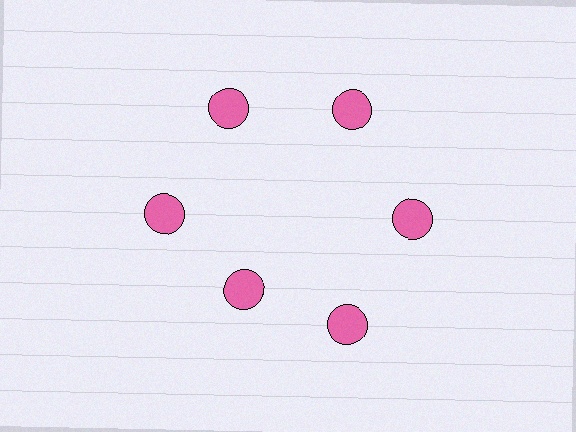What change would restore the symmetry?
The symmetry would be restored by moving it outward, back onto the ring so that all 6 circles sit at equal angles and equal distance from the center.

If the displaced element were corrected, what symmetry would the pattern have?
It would have 6-fold rotational symmetry — the pattern would map onto itself every 60 degrees.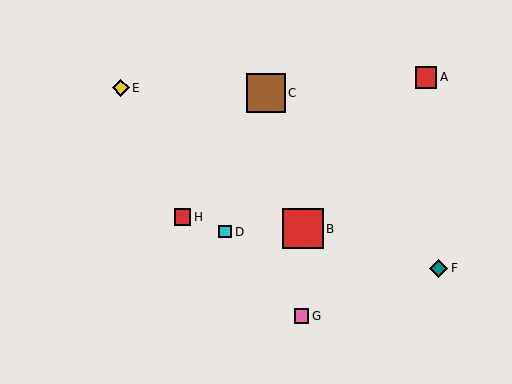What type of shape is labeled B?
Shape B is a red square.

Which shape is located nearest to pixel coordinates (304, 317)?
The pink square (labeled G) at (302, 316) is nearest to that location.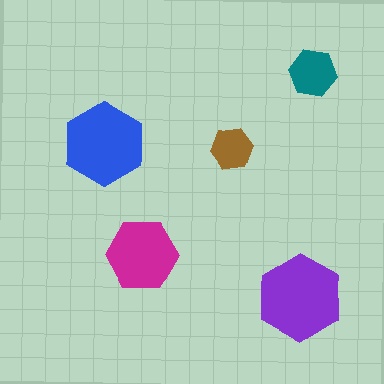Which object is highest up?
The teal hexagon is topmost.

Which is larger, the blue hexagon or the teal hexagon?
The blue one.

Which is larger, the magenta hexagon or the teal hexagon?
The magenta one.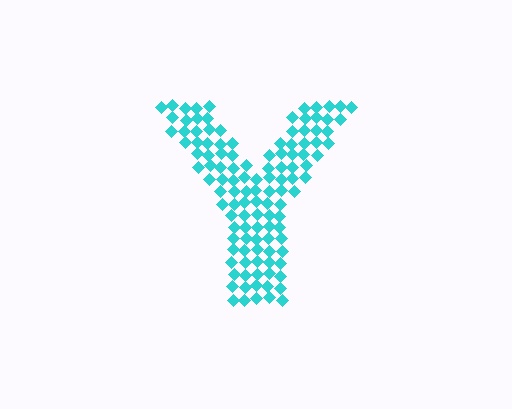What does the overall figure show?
The overall figure shows the letter Y.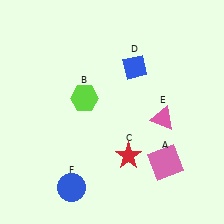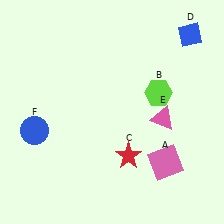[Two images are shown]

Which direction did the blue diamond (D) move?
The blue diamond (D) moved right.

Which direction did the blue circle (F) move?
The blue circle (F) moved up.